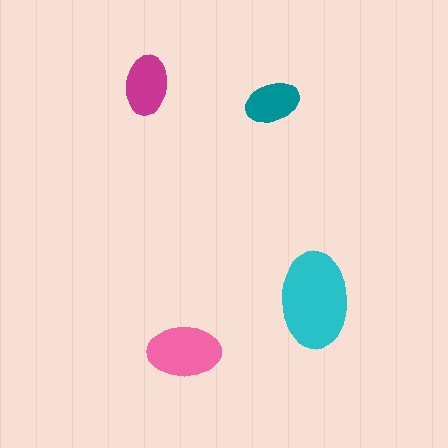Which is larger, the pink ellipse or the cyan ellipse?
The cyan one.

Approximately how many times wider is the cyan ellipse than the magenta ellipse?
About 1.5 times wider.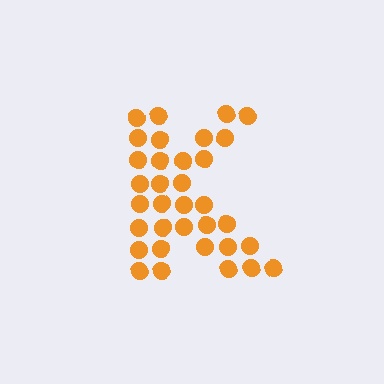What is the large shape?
The large shape is the letter K.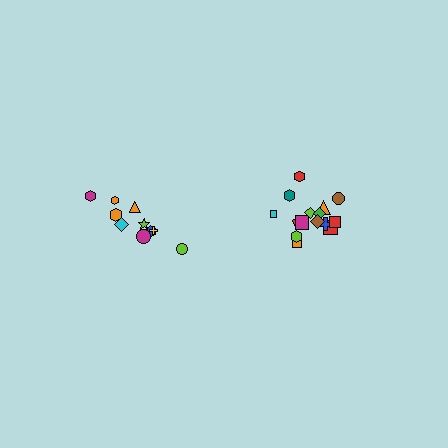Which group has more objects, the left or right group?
The right group.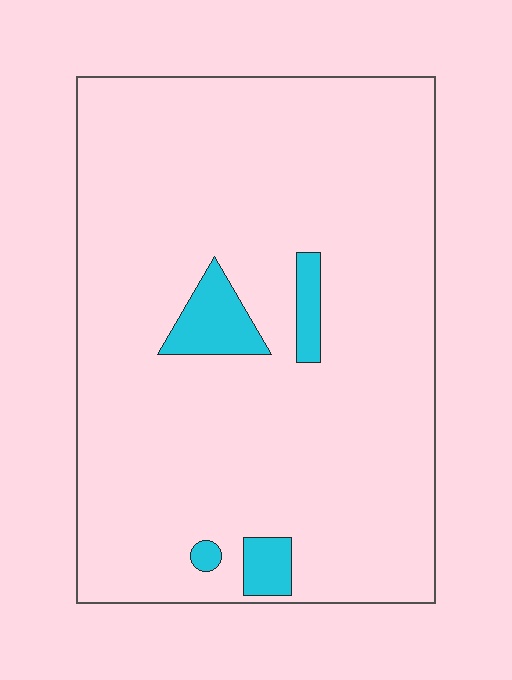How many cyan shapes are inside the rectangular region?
4.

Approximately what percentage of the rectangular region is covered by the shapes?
Approximately 5%.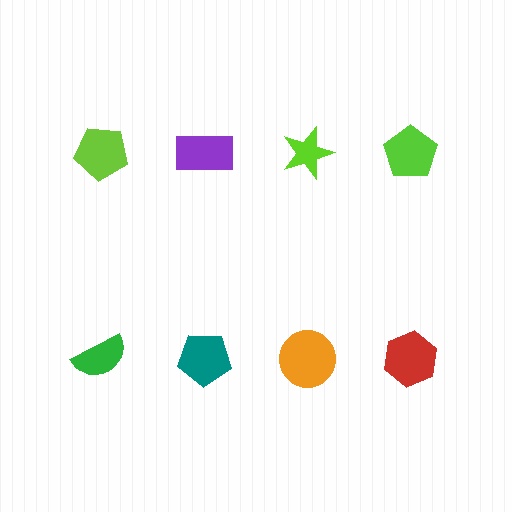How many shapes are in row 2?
4 shapes.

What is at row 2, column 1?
A green semicircle.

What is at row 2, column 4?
A red hexagon.